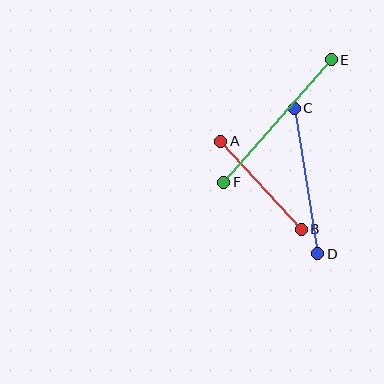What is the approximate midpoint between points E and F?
The midpoint is at approximately (278, 121) pixels.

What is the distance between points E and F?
The distance is approximately 163 pixels.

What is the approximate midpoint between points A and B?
The midpoint is at approximately (261, 185) pixels.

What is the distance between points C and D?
The distance is approximately 148 pixels.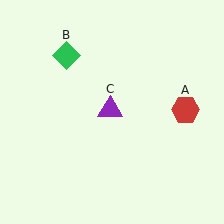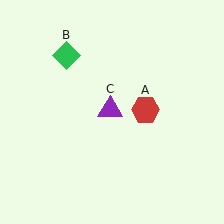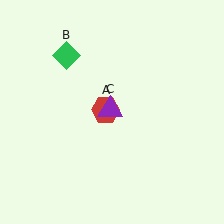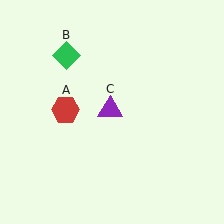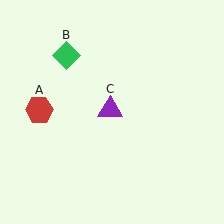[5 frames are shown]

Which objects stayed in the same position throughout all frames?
Green diamond (object B) and purple triangle (object C) remained stationary.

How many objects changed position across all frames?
1 object changed position: red hexagon (object A).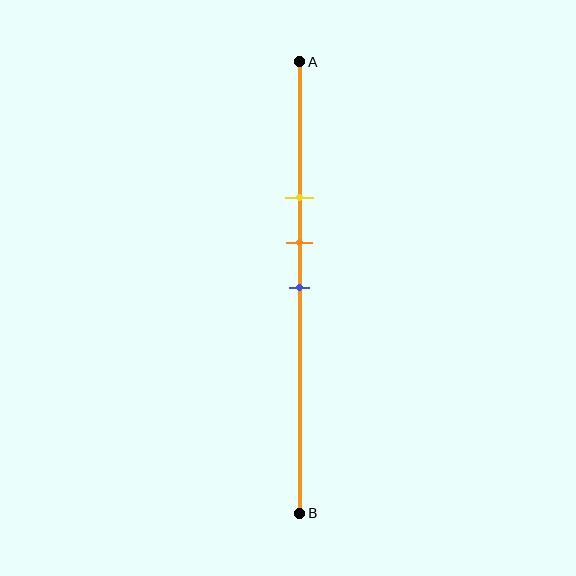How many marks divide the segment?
There are 3 marks dividing the segment.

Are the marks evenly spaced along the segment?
Yes, the marks are approximately evenly spaced.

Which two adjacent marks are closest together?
The orange and blue marks are the closest adjacent pair.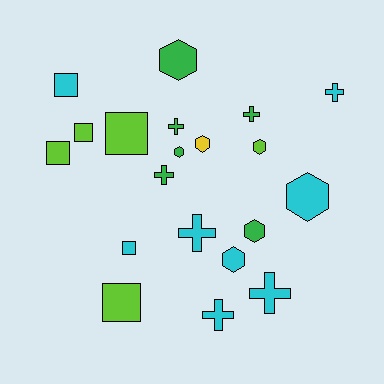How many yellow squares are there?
There are no yellow squares.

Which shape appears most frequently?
Cross, with 7 objects.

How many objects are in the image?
There are 20 objects.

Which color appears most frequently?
Cyan, with 8 objects.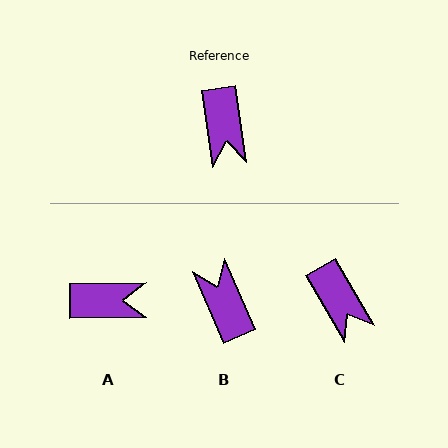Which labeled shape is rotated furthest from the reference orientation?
B, about 165 degrees away.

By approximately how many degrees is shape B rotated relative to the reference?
Approximately 165 degrees clockwise.